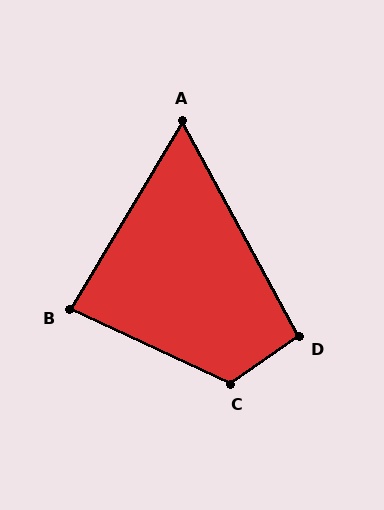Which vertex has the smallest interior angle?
A, at approximately 59 degrees.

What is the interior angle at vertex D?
Approximately 96 degrees (obtuse).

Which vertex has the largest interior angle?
C, at approximately 121 degrees.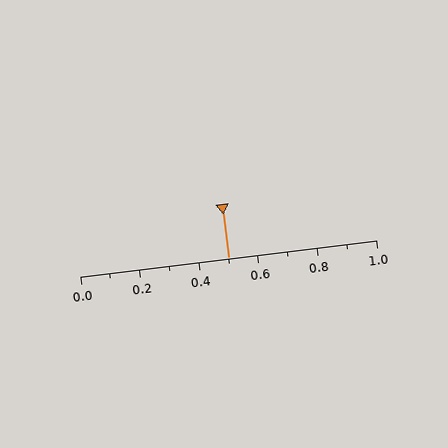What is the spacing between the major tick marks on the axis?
The major ticks are spaced 0.2 apart.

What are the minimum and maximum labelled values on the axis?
The axis runs from 0.0 to 1.0.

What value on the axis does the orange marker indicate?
The marker indicates approximately 0.5.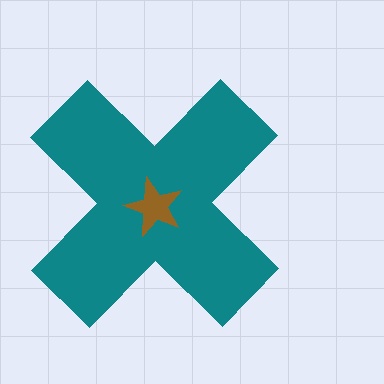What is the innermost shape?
The brown star.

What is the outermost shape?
The teal cross.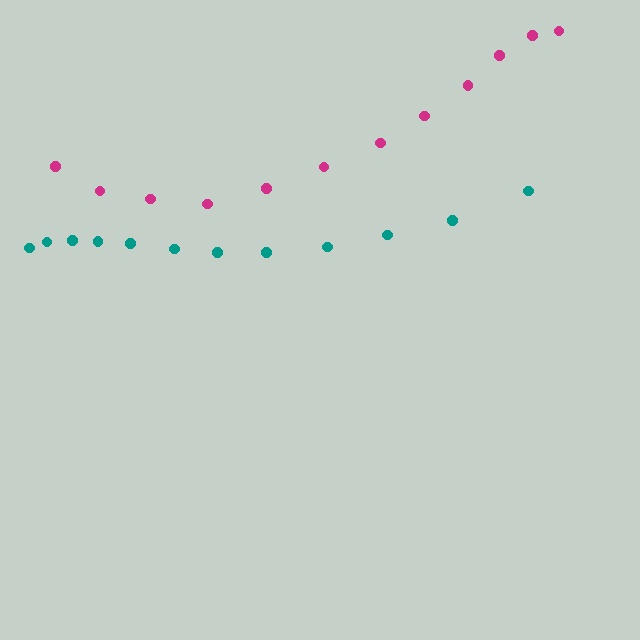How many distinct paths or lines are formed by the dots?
There are 2 distinct paths.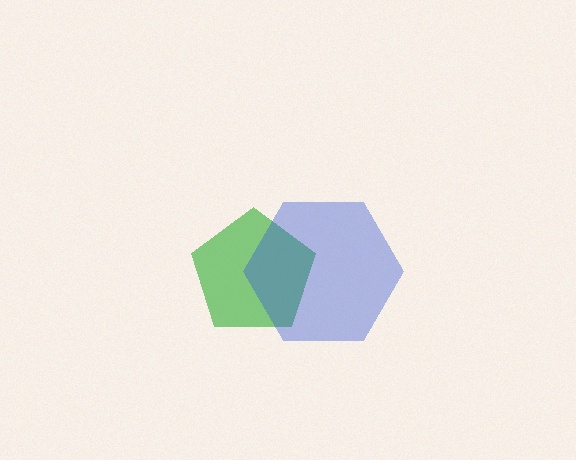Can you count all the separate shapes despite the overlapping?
Yes, there are 2 separate shapes.